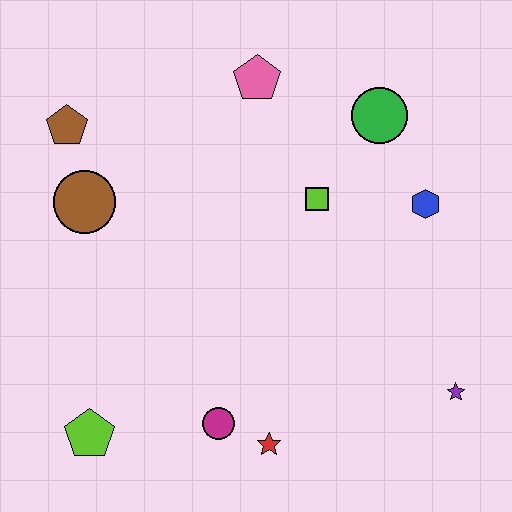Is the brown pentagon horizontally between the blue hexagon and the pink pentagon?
No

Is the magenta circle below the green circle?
Yes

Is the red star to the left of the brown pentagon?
No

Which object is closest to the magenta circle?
The red star is closest to the magenta circle.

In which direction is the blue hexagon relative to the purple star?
The blue hexagon is above the purple star.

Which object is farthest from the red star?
The brown pentagon is farthest from the red star.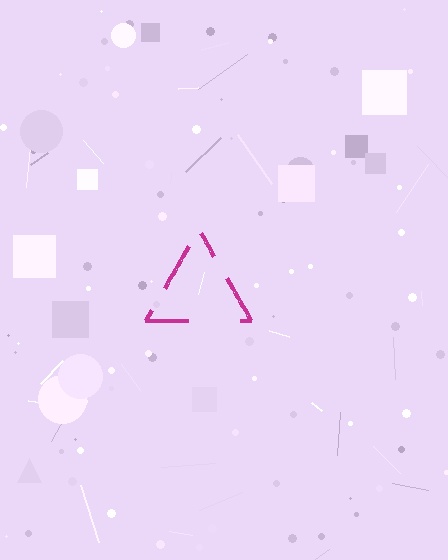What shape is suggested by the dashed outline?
The dashed outline suggests a triangle.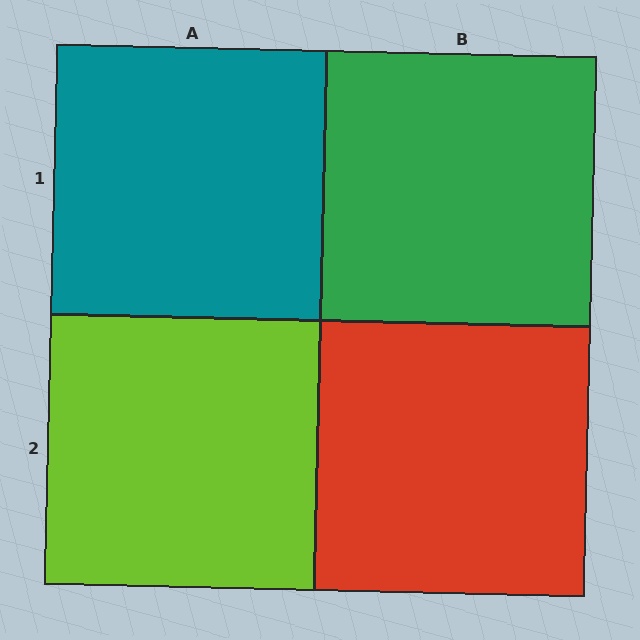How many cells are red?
1 cell is red.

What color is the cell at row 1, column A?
Teal.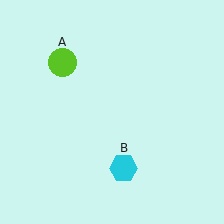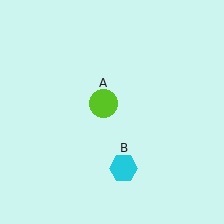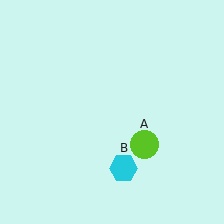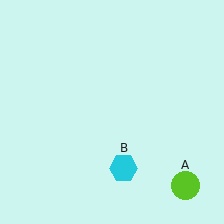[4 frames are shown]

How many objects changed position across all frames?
1 object changed position: lime circle (object A).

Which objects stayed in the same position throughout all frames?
Cyan hexagon (object B) remained stationary.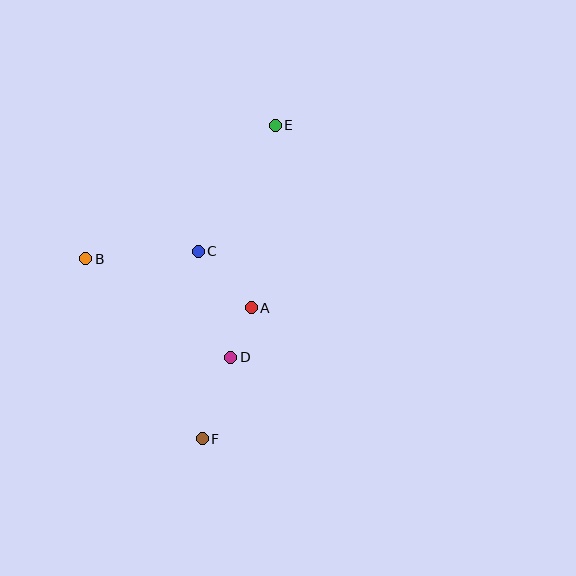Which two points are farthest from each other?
Points E and F are farthest from each other.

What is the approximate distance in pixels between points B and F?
The distance between B and F is approximately 214 pixels.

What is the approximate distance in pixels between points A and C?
The distance between A and C is approximately 77 pixels.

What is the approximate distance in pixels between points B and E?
The distance between B and E is approximately 231 pixels.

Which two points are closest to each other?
Points A and D are closest to each other.